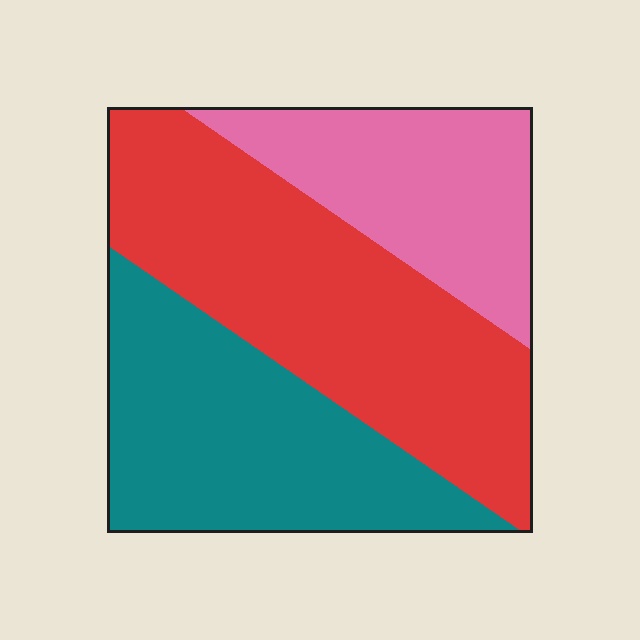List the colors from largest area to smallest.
From largest to smallest: red, teal, pink.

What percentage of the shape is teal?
Teal takes up about one third (1/3) of the shape.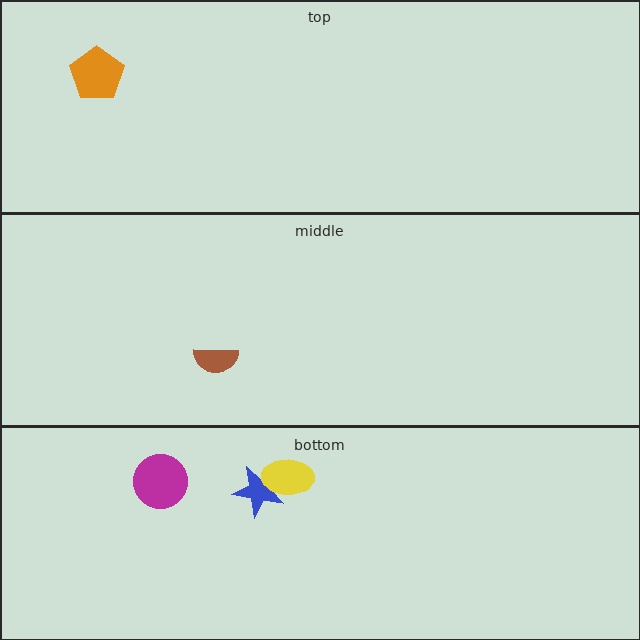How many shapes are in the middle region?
1.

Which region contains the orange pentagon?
The top region.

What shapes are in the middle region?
The brown semicircle.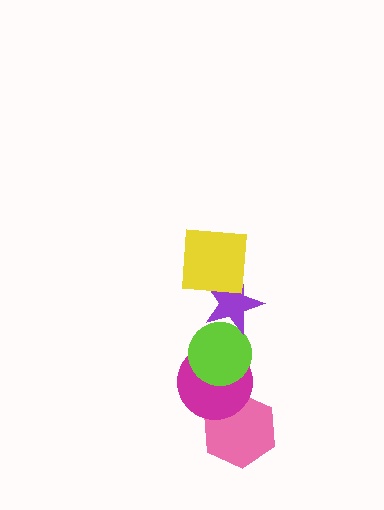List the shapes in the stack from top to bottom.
From top to bottom: the yellow square, the purple star, the lime circle, the magenta circle, the pink hexagon.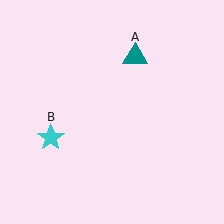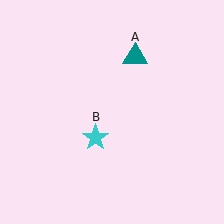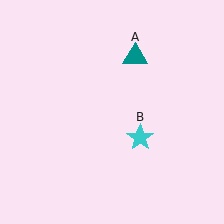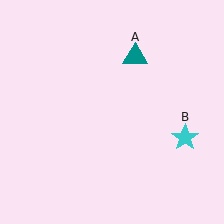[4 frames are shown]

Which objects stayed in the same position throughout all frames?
Teal triangle (object A) remained stationary.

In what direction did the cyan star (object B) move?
The cyan star (object B) moved right.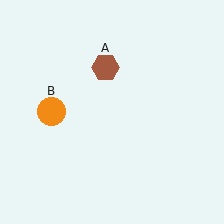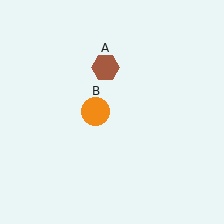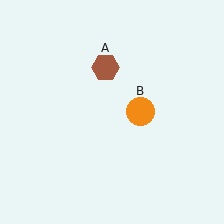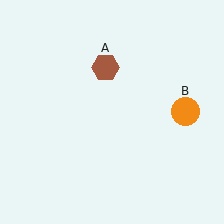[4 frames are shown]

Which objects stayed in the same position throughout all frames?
Brown hexagon (object A) remained stationary.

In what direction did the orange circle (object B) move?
The orange circle (object B) moved right.